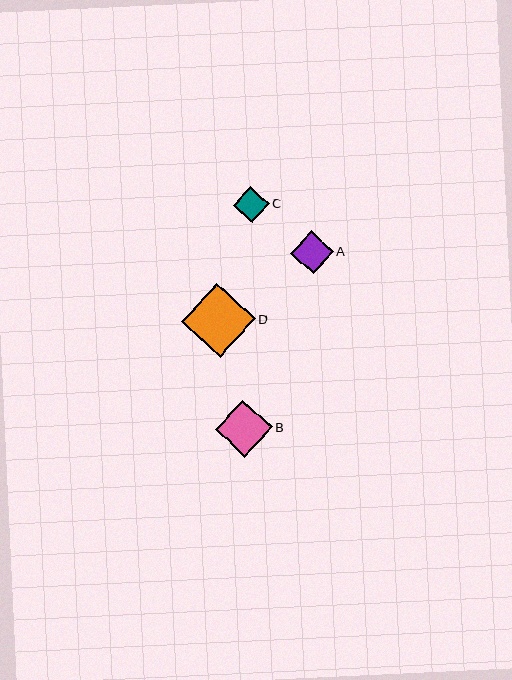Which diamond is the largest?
Diamond D is the largest with a size of approximately 74 pixels.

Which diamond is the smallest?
Diamond C is the smallest with a size of approximately 35 pixels.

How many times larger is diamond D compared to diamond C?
Diamond D is approximately 2.1 times the size of diamond C.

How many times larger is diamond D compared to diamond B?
Diamond D is approximately 1.3 times the size of diamond B.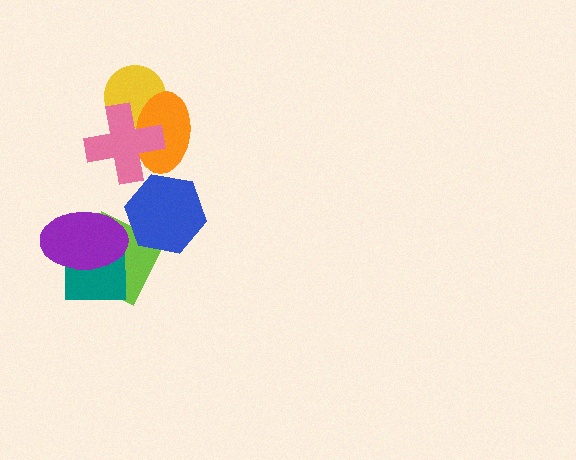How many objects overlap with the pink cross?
2 objects overlap with the pink cross.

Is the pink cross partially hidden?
No, no other shape covers it.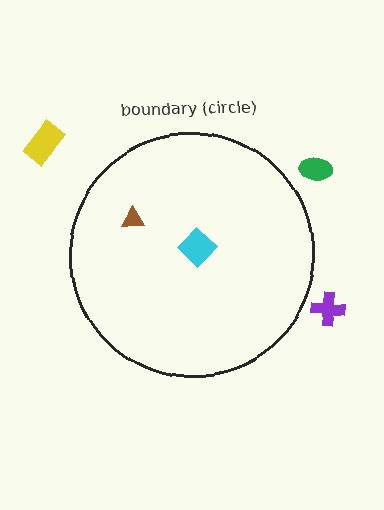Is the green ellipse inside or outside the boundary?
Outside.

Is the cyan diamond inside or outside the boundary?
Inside.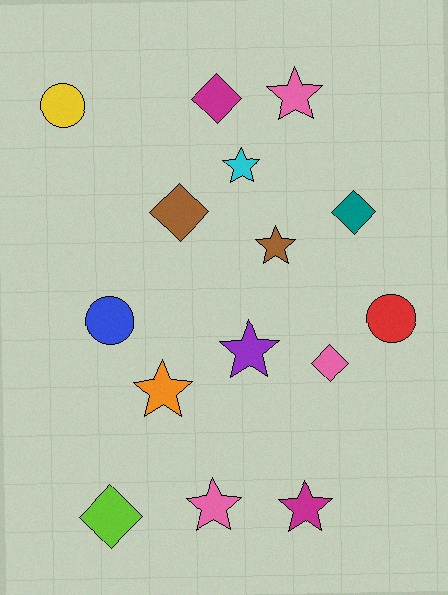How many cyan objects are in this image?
There is 1 cyan object.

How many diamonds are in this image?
There are 5 diamonds.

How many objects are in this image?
There are 15 objects.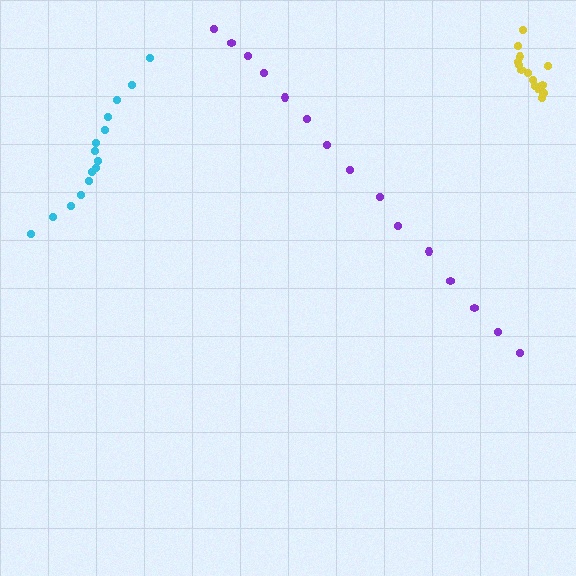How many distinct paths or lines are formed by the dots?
There are 3 distinct paths.